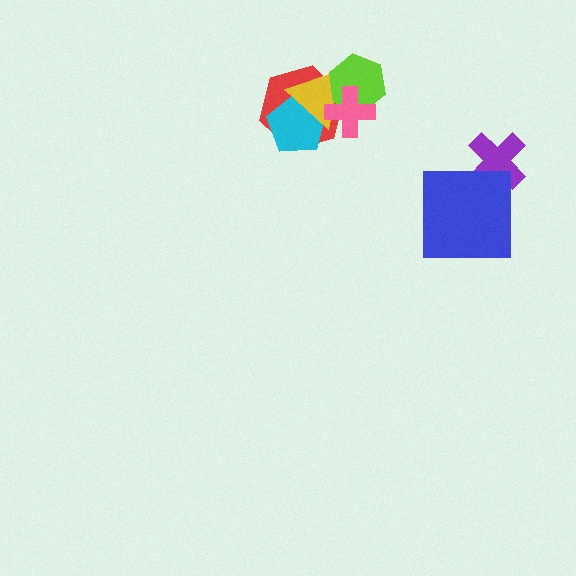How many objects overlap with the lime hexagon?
3 objects overlap with the lime hexagon.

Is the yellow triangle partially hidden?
Yes, it is partially covered by another shape.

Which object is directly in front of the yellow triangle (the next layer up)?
The lime hexagon is directly in front of the yellow triangle.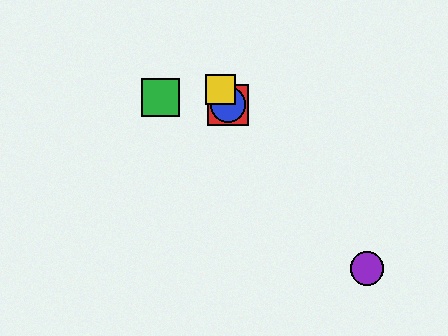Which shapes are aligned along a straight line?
The red square, the blue circle, the yellow square are aligned along a straight line.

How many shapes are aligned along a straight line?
3 shapes (the red square, the blue circle, the yellow square) are aligned along a straight line.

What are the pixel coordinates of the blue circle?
The blue circle is at (228, 104).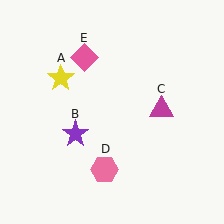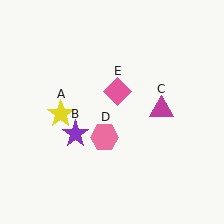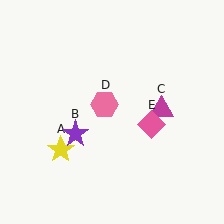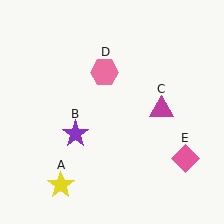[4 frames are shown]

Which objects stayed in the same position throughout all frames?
Purple star (object B) and magenta triangle (object C) remained stationary.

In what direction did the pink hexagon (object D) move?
The pink hexagon (object D) moved up.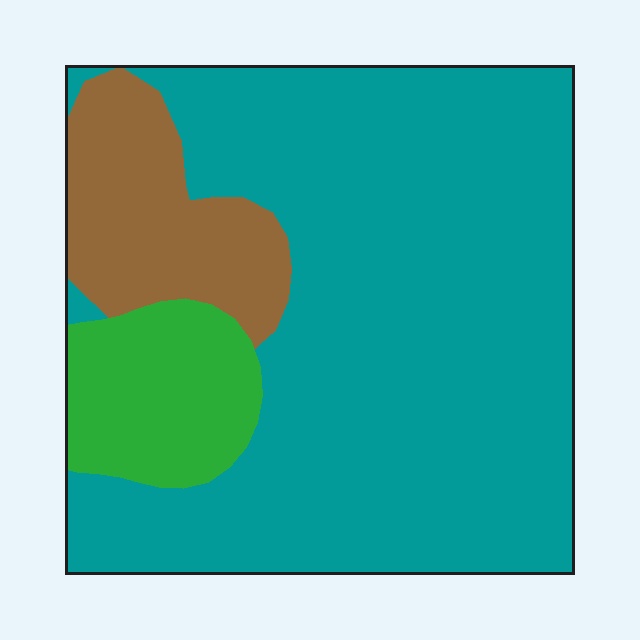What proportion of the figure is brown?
Brown takes up less than a quarter of the figure.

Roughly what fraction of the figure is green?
Green covers 12% of the figure.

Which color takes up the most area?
Teal, at roughly 75%.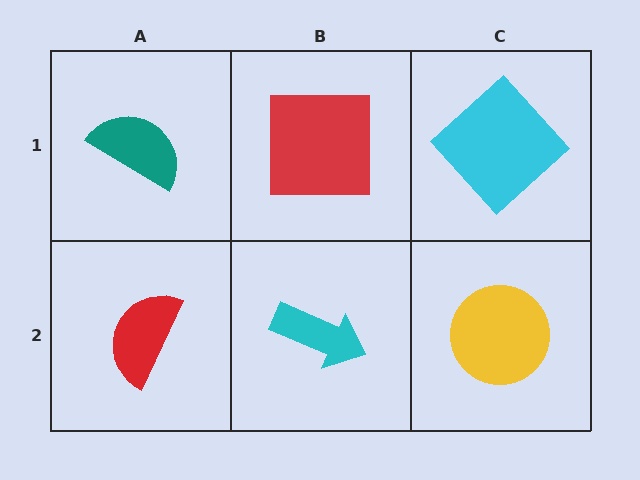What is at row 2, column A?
A red semicircle.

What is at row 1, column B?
A red square.